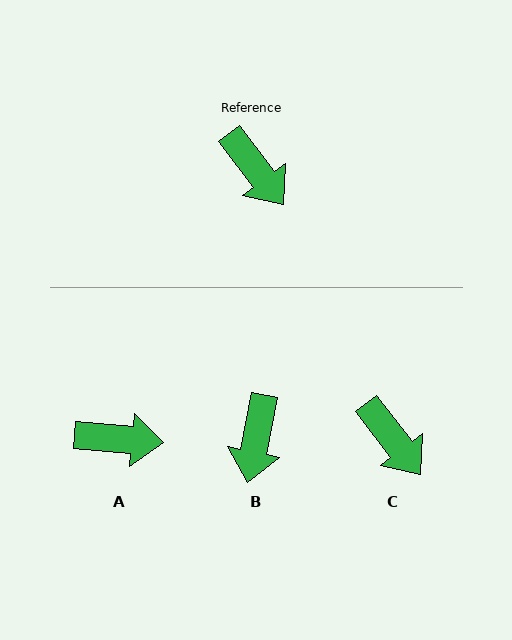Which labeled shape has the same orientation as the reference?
C.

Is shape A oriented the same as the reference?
No, it is off by about 48 degrees.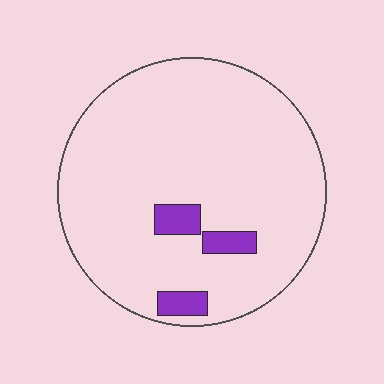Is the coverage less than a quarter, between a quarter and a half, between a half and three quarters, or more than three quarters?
Less than a quarter.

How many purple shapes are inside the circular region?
3.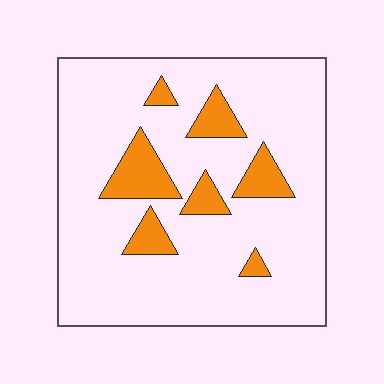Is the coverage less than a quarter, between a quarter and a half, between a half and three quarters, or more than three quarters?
Less than a quarter.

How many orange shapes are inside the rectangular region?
7.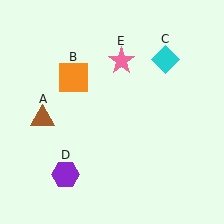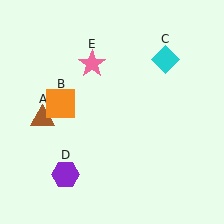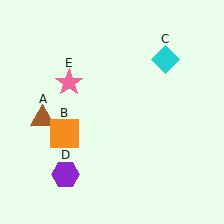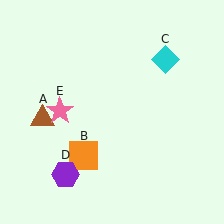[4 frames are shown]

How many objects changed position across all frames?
2 objects changed position: orange square (object B), pink star (object E).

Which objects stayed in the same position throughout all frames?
Brown triangle (object A) and cyan diamond (object C) and purple hexagon (object D) remained stationary.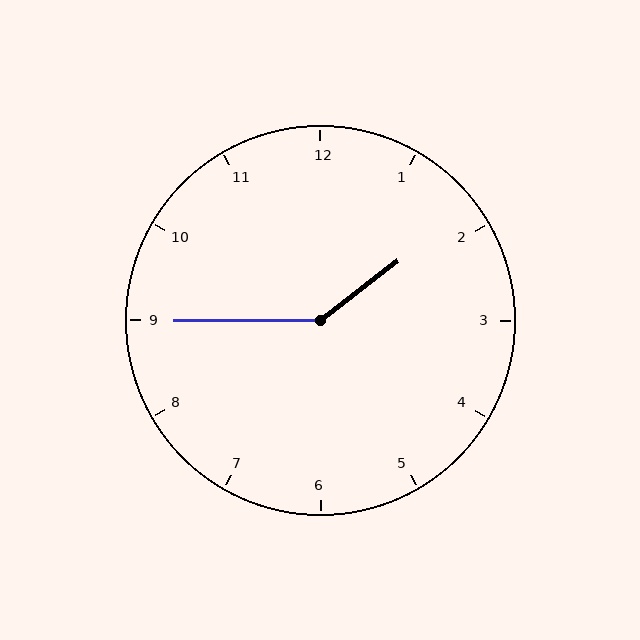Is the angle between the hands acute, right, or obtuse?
It is obtuse.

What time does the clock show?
1:45.